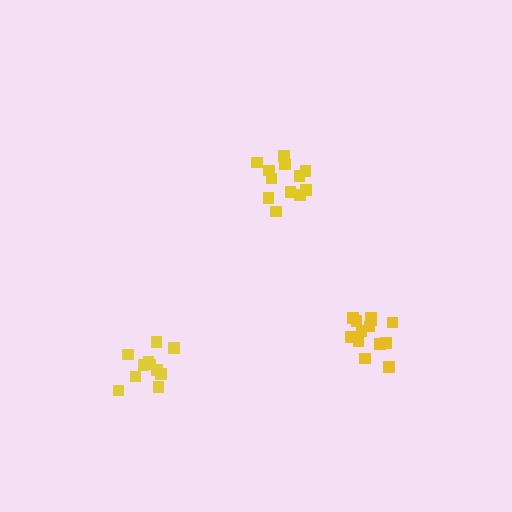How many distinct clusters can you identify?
There are 3 distinct clusters.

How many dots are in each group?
Group 1: 12 dots, Group 2: 13 dots, Group 3: 11 dots (36 total).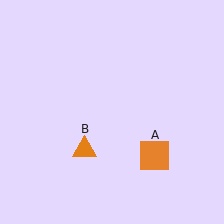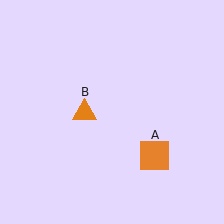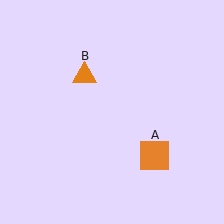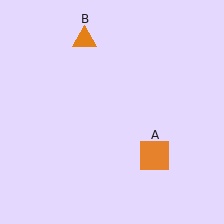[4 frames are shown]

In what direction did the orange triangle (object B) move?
The orange triangle (object B) moved up.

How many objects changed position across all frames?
1 object changed position: orange triangle (object B).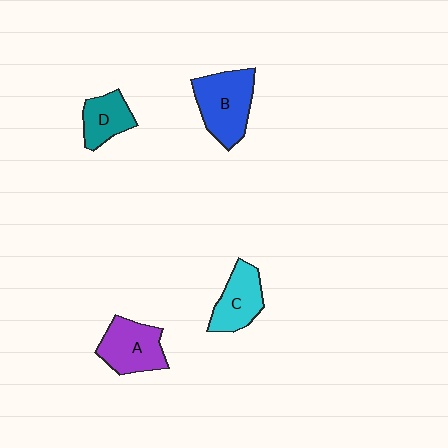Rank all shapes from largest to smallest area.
From largest to smallest: B (blue), A (purple), C (cyan), D (teal).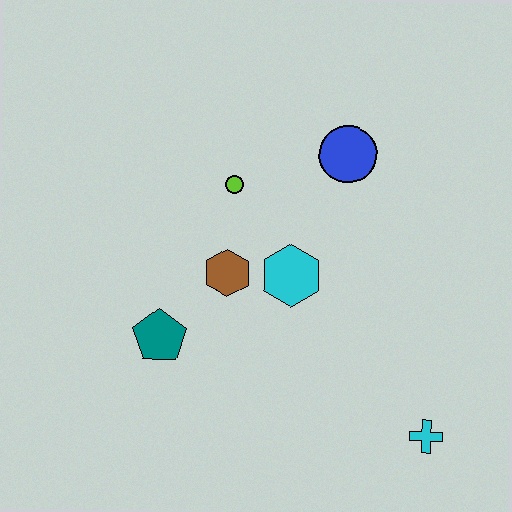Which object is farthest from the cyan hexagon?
The cyan cross is farthest from the cyan hexagon.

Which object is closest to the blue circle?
The lime circle is closest to the blue circle.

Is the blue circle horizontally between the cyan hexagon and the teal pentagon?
No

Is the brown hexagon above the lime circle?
No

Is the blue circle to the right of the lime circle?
Yes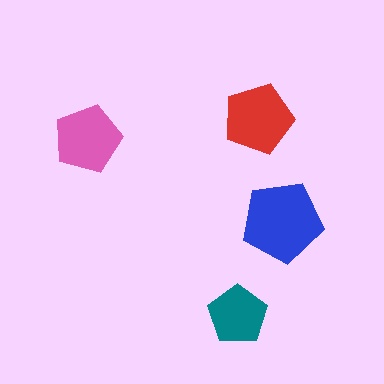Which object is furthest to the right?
The blue pentagon is rightmost.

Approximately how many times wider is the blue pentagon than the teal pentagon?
About 1.5 times wider.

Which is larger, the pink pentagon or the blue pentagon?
The blue one.